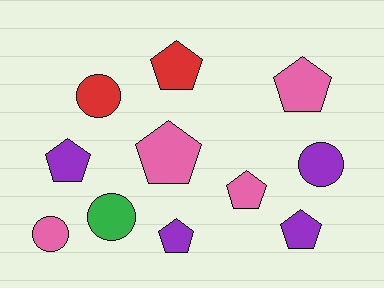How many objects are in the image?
There are 11 objects.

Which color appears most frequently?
Pink, with 4 objects.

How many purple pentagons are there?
There are 3 purple pentagons.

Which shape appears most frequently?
Pentagon, with 7 objects.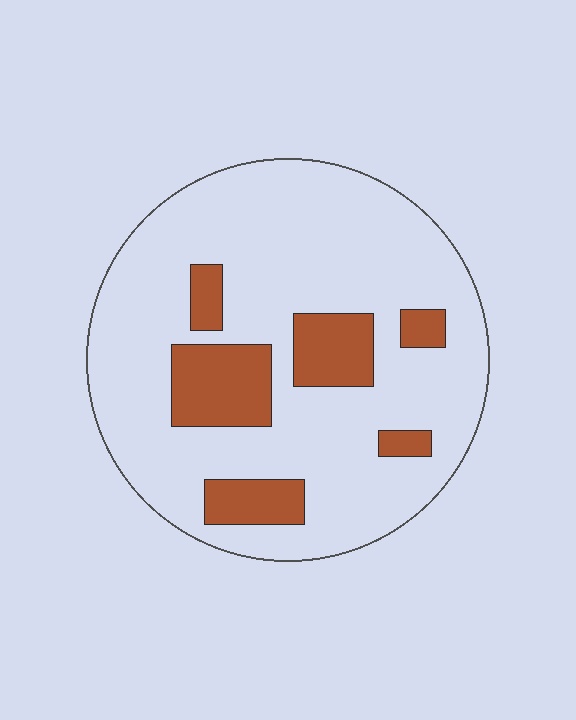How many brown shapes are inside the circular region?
6.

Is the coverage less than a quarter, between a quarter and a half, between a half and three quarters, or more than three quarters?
Less than a quarter.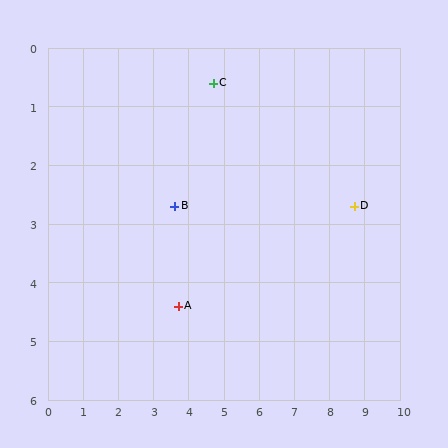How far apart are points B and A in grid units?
Points B and A are about 1.7 grid units apart.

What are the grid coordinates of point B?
Point B is at approximately (3.6, 2.7).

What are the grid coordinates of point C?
Point C is at approximately (4.7, 0.6).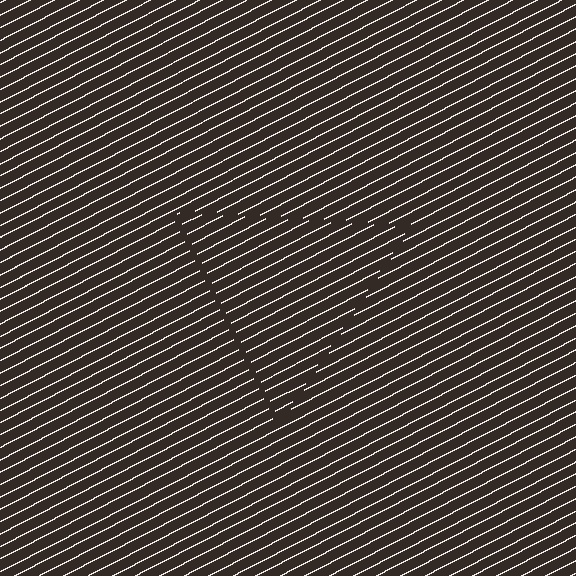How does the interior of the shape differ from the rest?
The interior of the shape contains the same grating, shifted by half a period — the contour is defined by the phase discontinuity where line-ends from the inner and outer gratings abut.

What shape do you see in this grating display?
An illusory triangle. The interior of the shape contains the same grating, shifted by half a period — the contour is defined by the phase discontinuity where line-ends from the inner and outer gratings abut.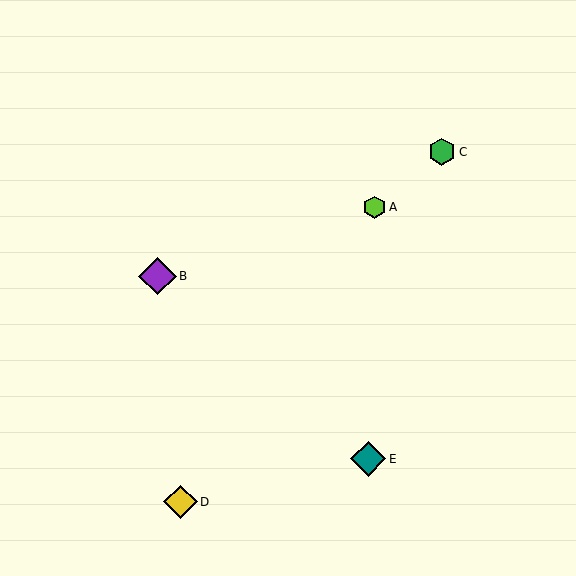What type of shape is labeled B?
Shape B is a purple diamond.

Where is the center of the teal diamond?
The center of the teal diamond is at (368, 459).